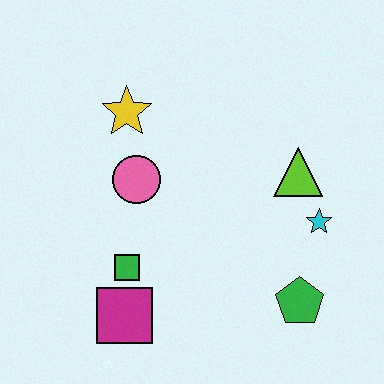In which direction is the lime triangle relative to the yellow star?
The lime triangle is to the right of the yellow star.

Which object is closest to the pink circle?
The yellow star is closest to the pink circle.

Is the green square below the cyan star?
Yes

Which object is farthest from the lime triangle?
The magenta square is farthest from the lime triangle.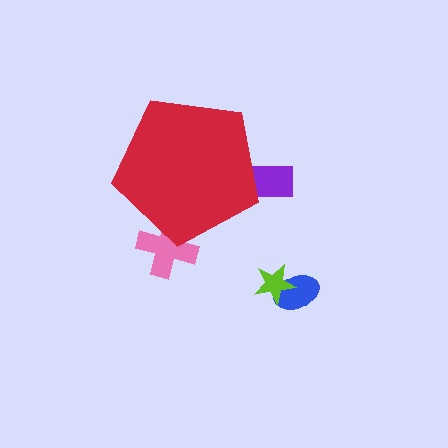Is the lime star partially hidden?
No, the lime star is fully visible.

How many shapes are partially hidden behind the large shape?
2 shapes are partially hidden.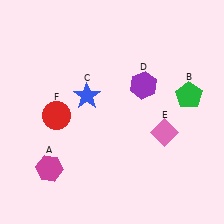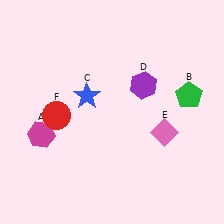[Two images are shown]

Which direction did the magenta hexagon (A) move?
The magenta hexagon (A) moved up.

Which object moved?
The magenta hexagon (A) moved up.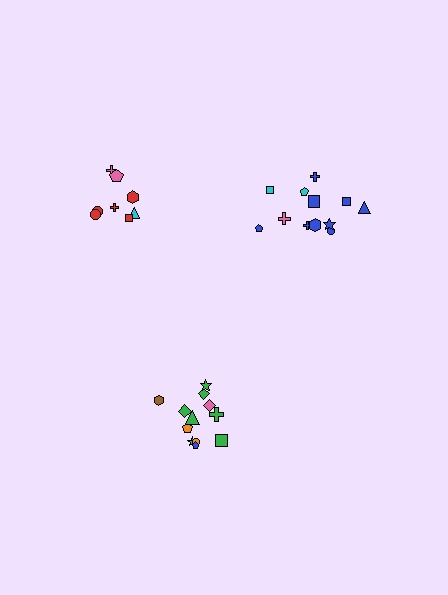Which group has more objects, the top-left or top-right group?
The top-right group.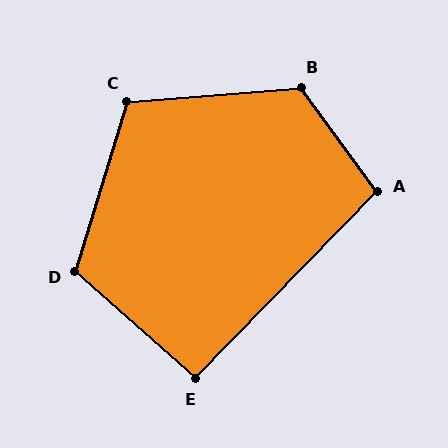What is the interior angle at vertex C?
Approximately 111 degrees (obtuse).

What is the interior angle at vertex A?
Approximately 99 degrees (obtuse).